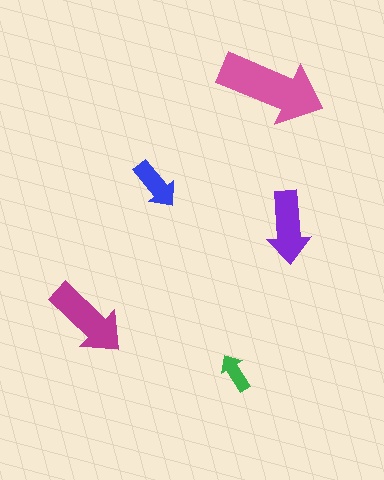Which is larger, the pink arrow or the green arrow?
The pink one.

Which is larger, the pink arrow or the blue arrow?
The pink one.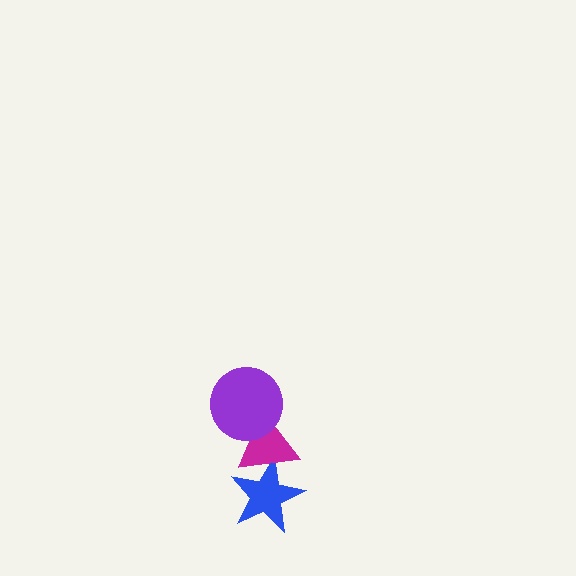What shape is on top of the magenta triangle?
The purple circle is on top of the magenta triangle.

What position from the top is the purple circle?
The purple circle is 1st from the top.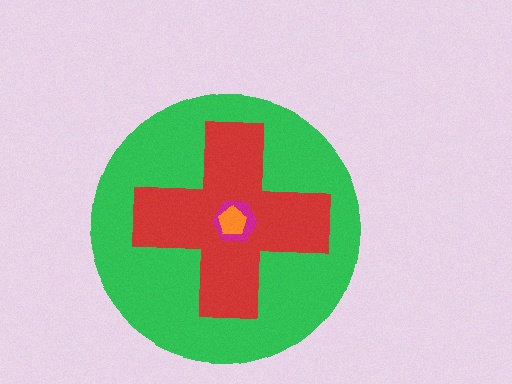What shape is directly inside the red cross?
The magenta hexagon.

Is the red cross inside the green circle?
Yes.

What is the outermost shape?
The green circle.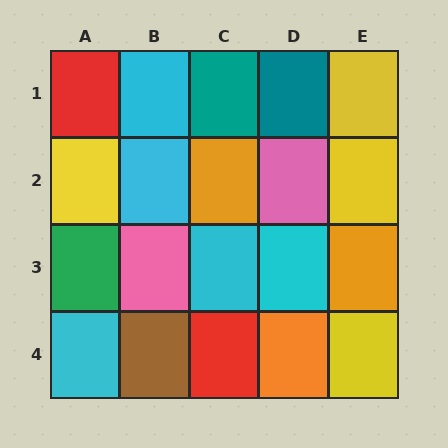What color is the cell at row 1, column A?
Red.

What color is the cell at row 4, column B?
Brown.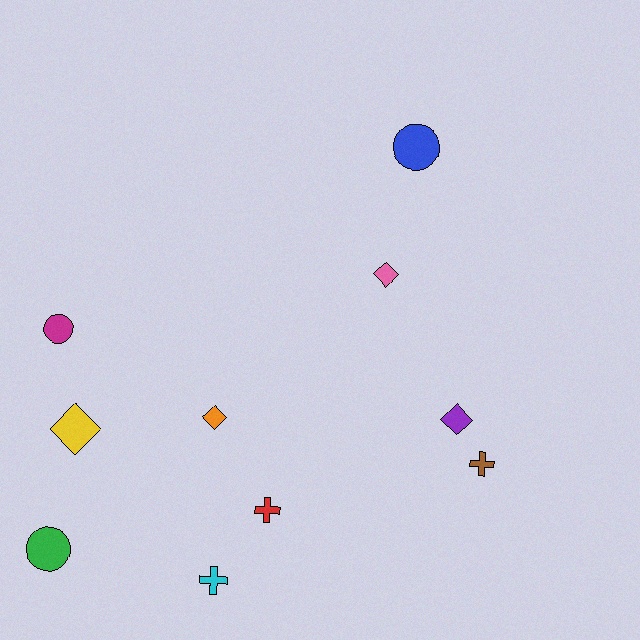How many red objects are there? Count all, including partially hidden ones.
There is 1 red object.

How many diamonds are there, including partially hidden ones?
There are 4 diamonds.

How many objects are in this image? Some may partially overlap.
There are 10 objects.